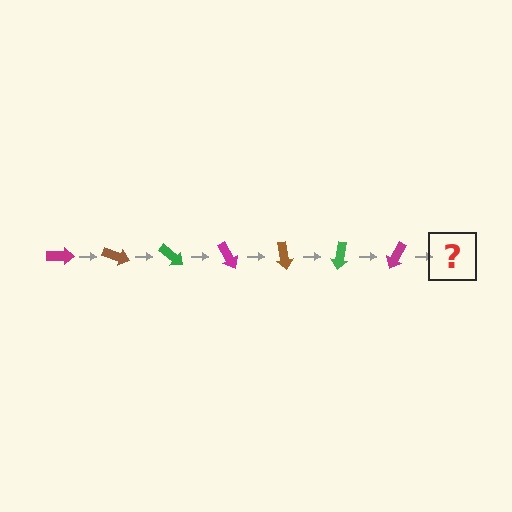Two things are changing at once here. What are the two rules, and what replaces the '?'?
The two rules are that it rotates 20 degrees each step and the color cycles through magenta, brown, and green. The '?' should be a brown arrow, rotated 140 degrees from the start.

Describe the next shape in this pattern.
It should be a brown arrow, rotated 140 degrees from the start.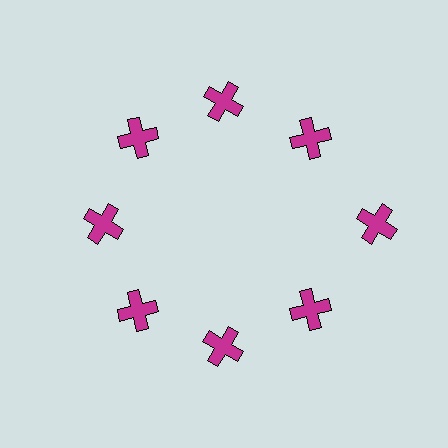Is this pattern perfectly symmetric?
No. The 8 magenta crosses are arranged in a ring, but one element near the 3 o'clock position is pushed outward from the center, breaking the 8-fold rotational symmetry.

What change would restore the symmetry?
The symmetry would be restored by moving it inward, back onto the ring so that all 8 crosses sit at equal angles and equal distance from the center.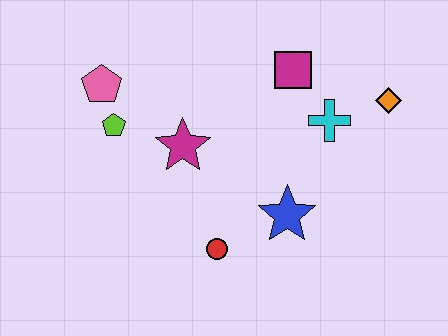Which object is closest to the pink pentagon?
The lime pentagon is closest to the pink pentagon.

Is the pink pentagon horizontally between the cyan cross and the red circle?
No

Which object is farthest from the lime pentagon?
The orange diamond is farthest from the lime pentagon.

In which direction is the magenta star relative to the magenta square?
The magenta star is to the left of the magenta square.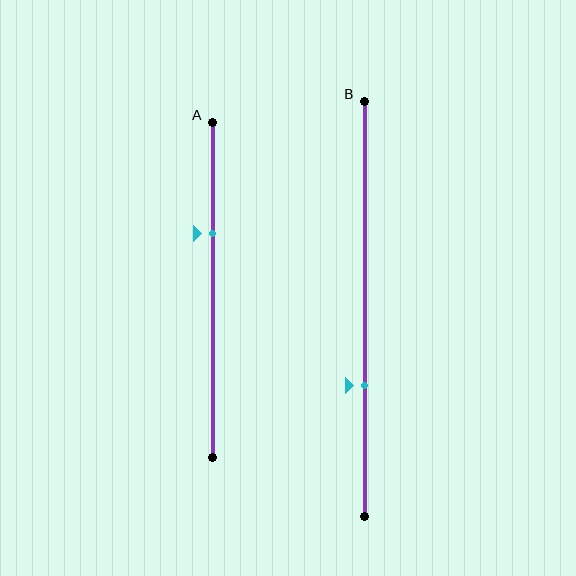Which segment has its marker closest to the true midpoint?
Segment A has its marker closest to the true midpoint.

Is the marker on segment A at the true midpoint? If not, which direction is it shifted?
No, the marker on segment A is shifted upward by about 17% of the segment length.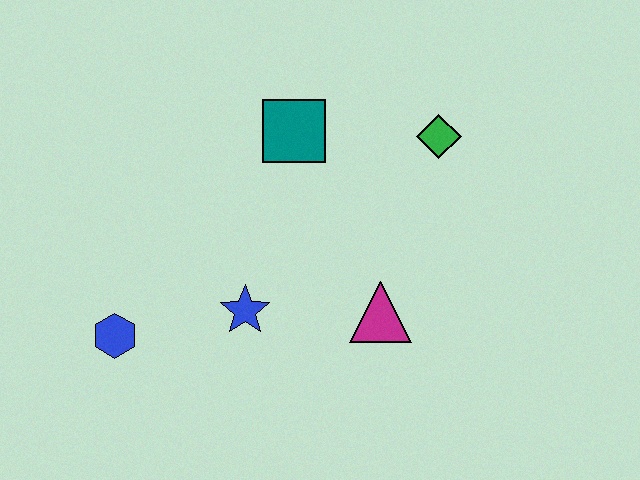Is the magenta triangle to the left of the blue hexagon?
No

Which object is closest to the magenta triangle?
The blue star is closest to the magenta triangle.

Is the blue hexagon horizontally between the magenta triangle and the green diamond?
No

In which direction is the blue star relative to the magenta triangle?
The blue star is to the left of the magenta triangle.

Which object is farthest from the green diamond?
The blue hexagon is farthest from the green diamond.